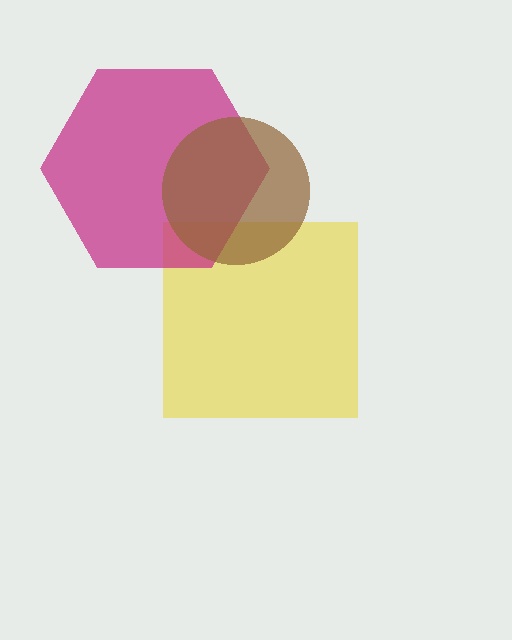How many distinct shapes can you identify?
There are 3 distinct shapes: a yellow square, a magenta hexagon, a brown circle.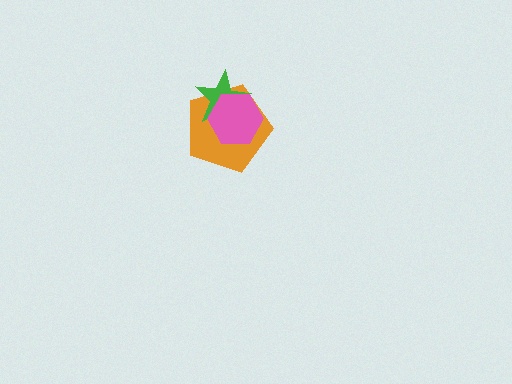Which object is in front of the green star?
The pink hexagon is in front of the green star.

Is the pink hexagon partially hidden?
No, no other shape covers it.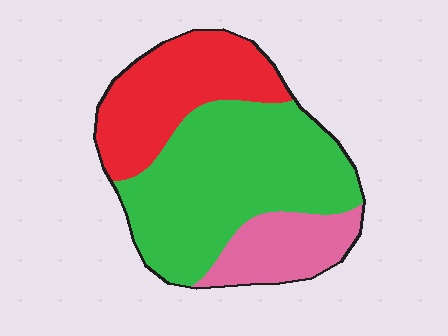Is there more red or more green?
Green.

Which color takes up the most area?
Green, at roughly 55%.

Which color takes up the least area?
Pink, at roughly 15%.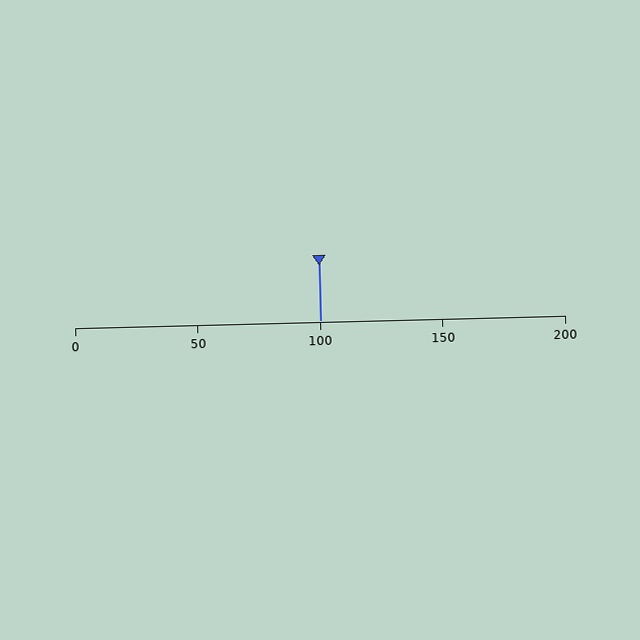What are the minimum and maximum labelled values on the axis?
The axis runs from 0 to 200.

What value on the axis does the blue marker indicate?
The marker indicates approximately 100.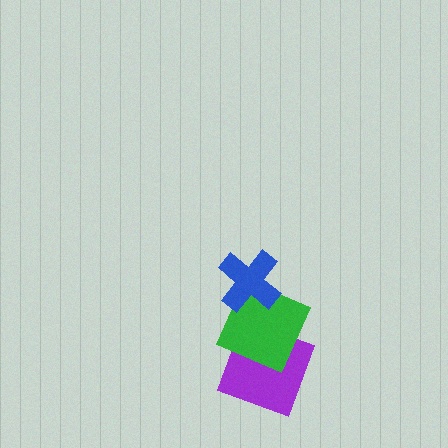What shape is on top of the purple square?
The green square is on top of the purple square.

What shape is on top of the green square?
The blue cross is on top of the green square.